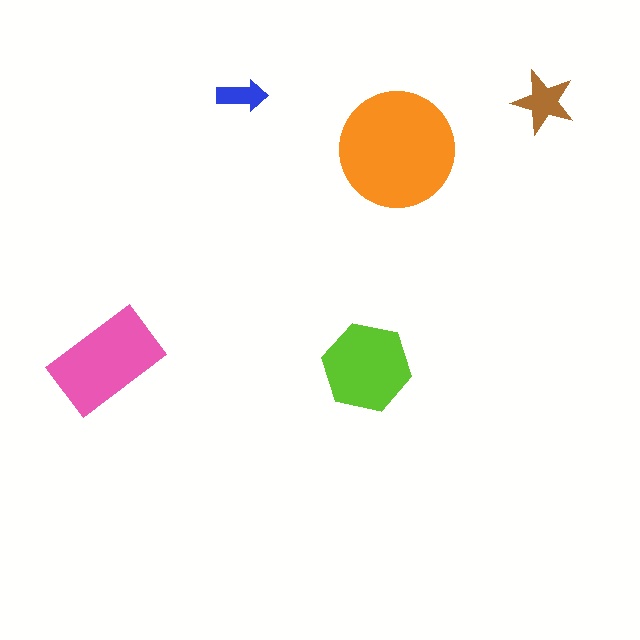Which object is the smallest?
The blue arrow.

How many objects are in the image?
There are 5 objects in the image.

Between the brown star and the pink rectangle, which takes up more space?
The pink rectangle.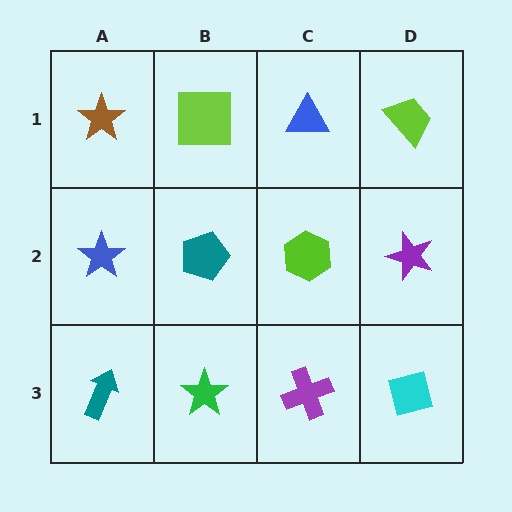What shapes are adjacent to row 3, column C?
A lime hexagon (row 2, column C), a green star (row 3, column B), a cyan square (row 3, column D).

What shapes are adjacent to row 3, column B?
A teal pentagon (row 2, column B), a teal arrow (row 3, column A), a purple cross (row 3, column C).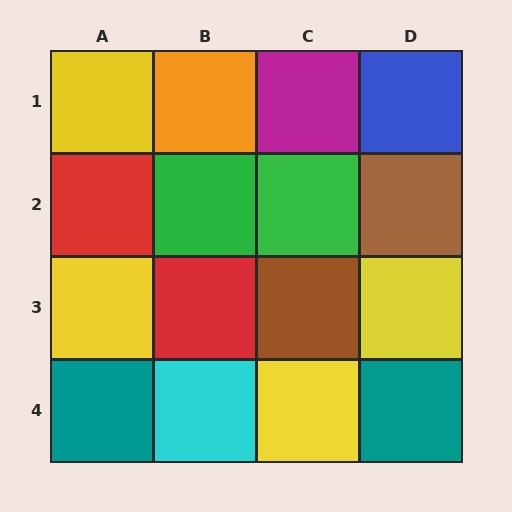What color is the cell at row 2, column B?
Green.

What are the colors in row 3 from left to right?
Yellow, red, brown, yellow.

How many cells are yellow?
4 cells are yellow.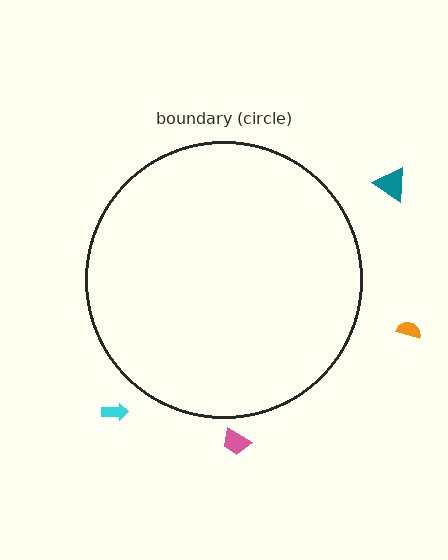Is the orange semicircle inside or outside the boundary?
Outside.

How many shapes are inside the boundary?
0 inside, 4 outside.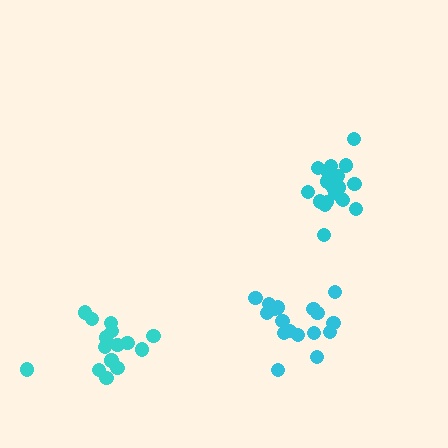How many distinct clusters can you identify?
There are 3 distinct clusters.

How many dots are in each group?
Group 1: 15 dots, Group 2: 20 dots, Group 3: 17 dots (52 total).